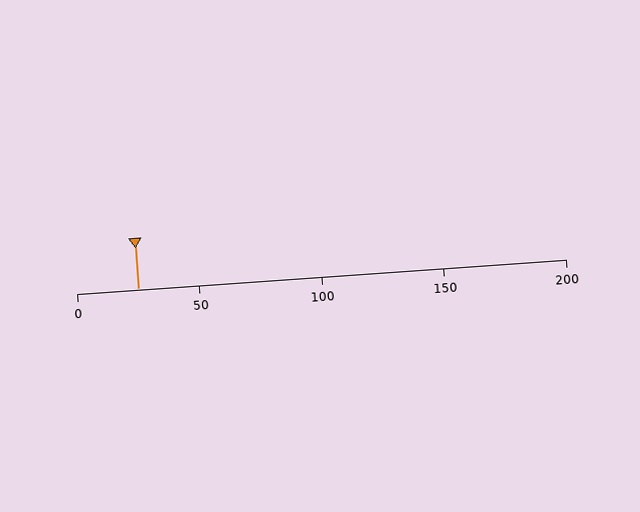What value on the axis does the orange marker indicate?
The marker indicates approximately 25.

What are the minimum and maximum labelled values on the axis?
The axis runs from 0 to 200.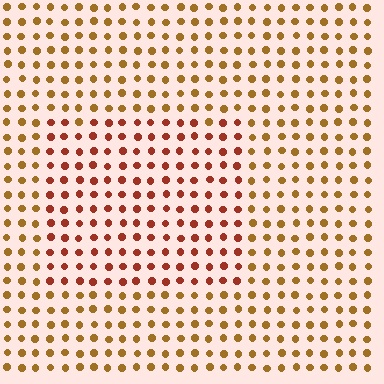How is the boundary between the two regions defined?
The boundary is defined purely by a slight shift in hue (about 31 degrees). Spacing, size, and orientation are identical on both sides.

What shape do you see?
I see a rectangle.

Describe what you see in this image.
The image is filled with small brown elements in a uniform arrangement. A rectangle-shaped region is visible where the elements are tinted to a slightly different hue, forming a subtle color boundary.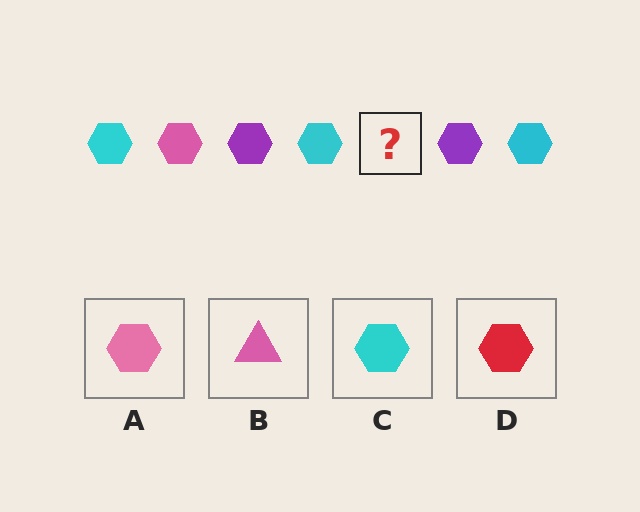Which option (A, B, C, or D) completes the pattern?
A.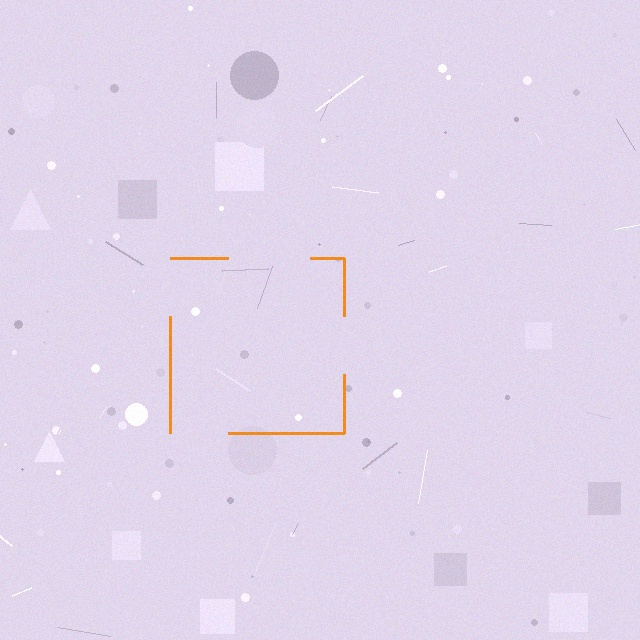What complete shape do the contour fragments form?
The contour fragments form a square.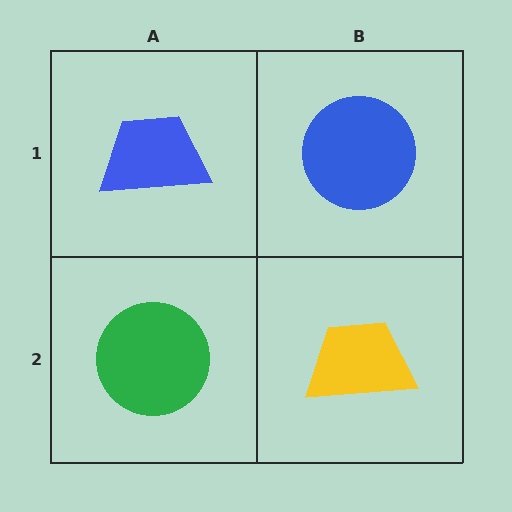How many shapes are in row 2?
2 shapes.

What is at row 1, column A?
A blue trapezoid.